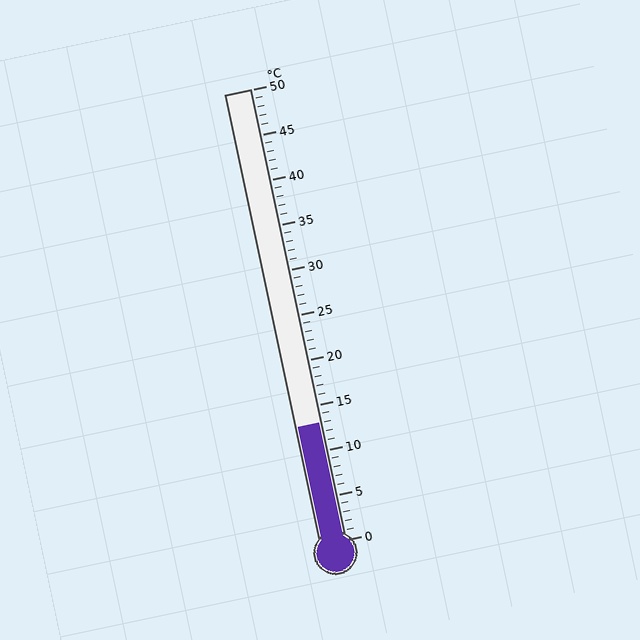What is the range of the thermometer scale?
The thermometer scale ranges from 0°C to 50°C.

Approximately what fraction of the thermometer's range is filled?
The thermometer is filled to approximately 25% of its range.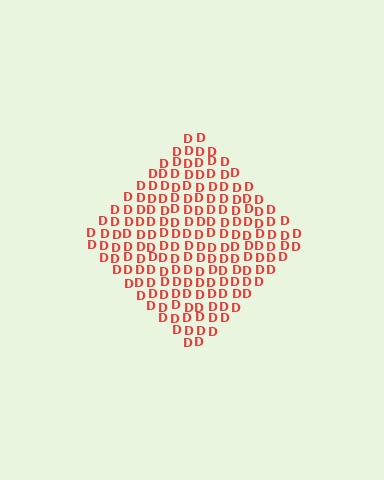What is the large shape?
The large shape is a diamond.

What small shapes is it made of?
It is made of small letter D's.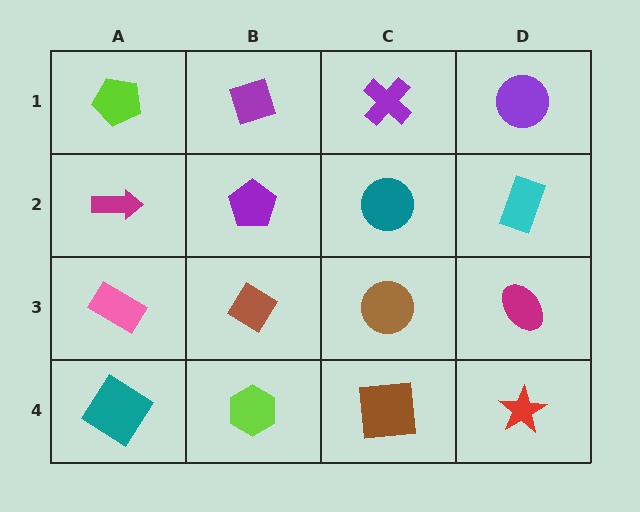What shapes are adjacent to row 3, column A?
A magenta arrow (row 2, column A), a teal diamond (row 4, column A), a brown diamond (row 3, column B).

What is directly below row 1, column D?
A cyan rectangle.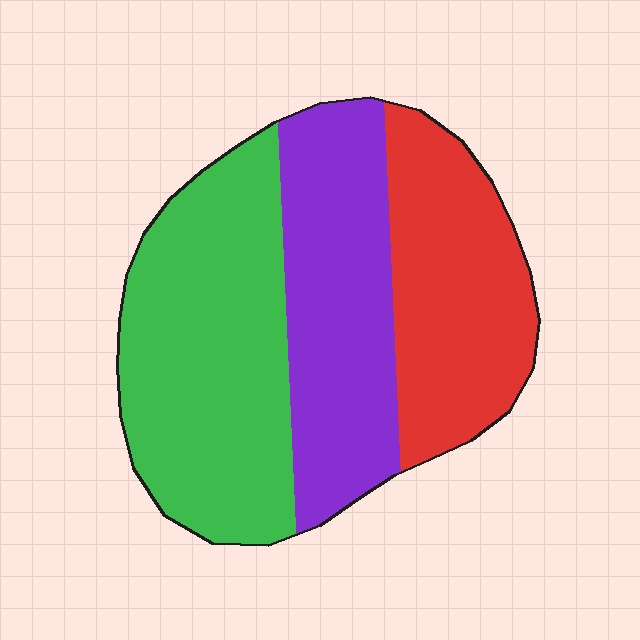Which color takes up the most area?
Green, at roughly 40%.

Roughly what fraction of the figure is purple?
Purple covers 31% of the figure.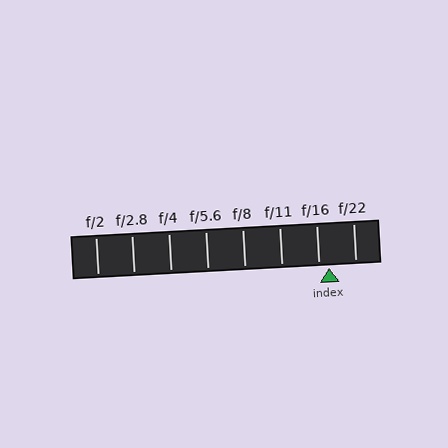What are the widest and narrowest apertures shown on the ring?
The widest aperture shown is f/2 and the narrowest is f/22.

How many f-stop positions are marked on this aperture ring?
There are 8 f-stop positions marked.